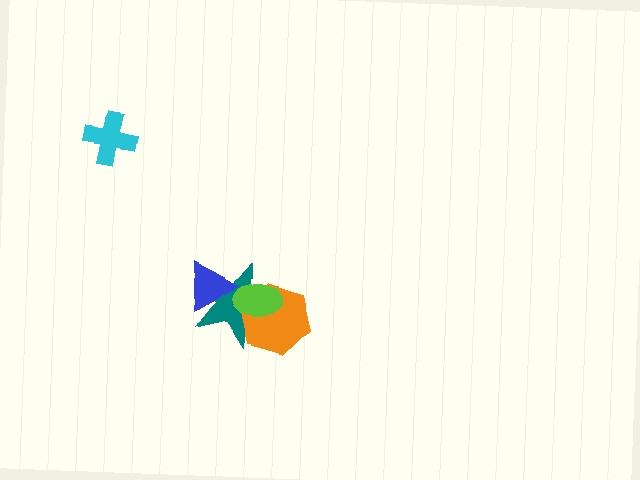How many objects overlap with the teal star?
3 objects overlap with the teal star.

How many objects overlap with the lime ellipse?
2 objects overlap with the lime ellipse.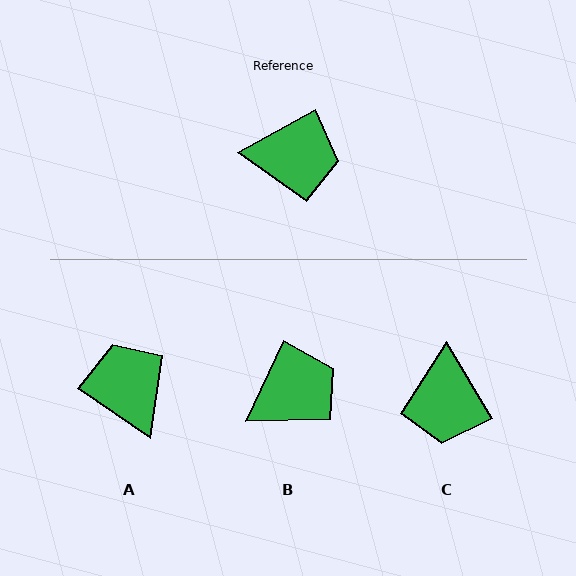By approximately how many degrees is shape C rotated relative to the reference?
Approximately 88 degrees clockwise.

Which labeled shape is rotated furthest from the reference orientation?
A, about 117 degrees away.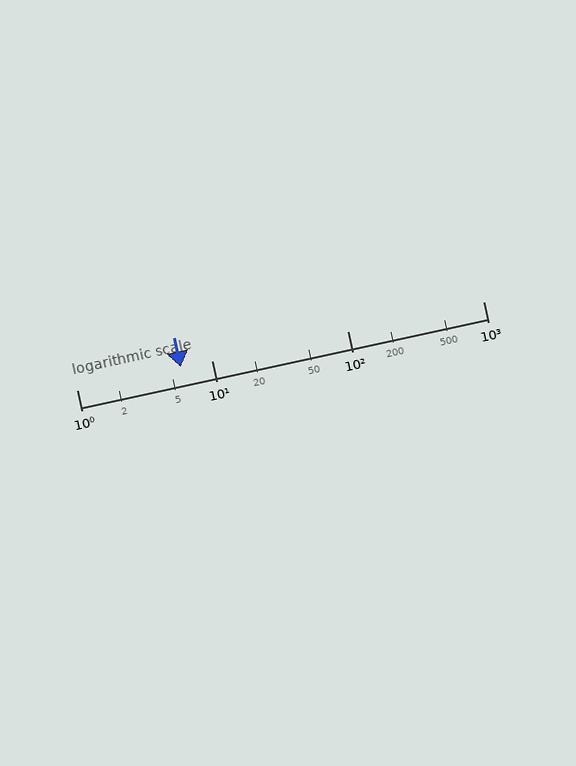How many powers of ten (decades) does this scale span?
The scale spans 3 decades, from 1 to 1000.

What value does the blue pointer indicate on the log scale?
The pointer indicates approximately 5.9.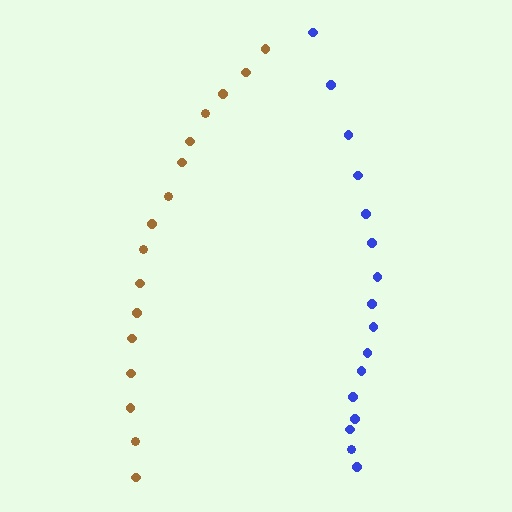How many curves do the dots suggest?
There are 2 distinct paths.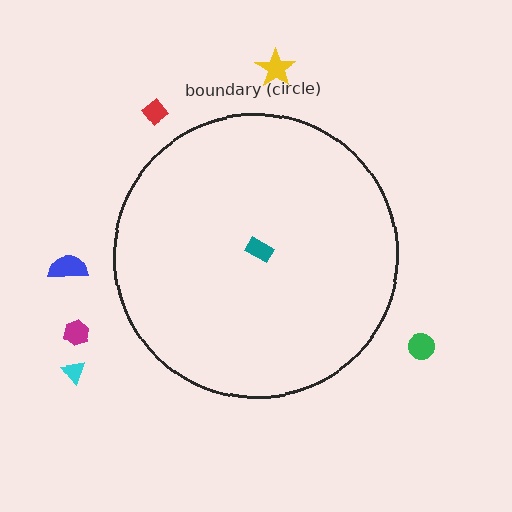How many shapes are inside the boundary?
1 inside, 6 outside.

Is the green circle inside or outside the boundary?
Outside.